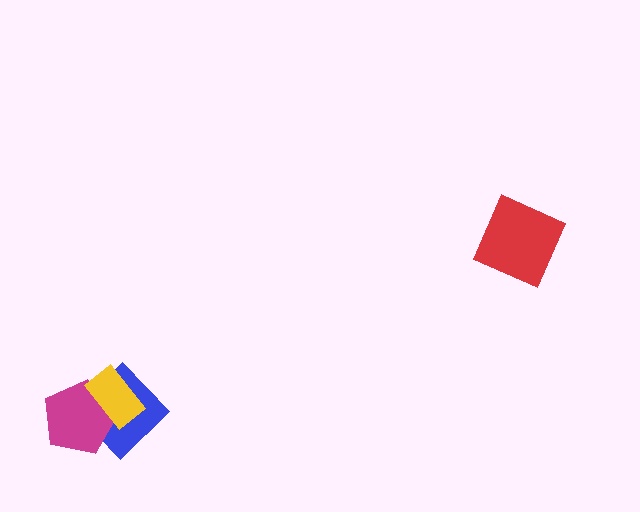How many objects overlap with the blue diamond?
2 objects overlap with the blue diamond.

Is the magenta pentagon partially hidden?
Yes, it is partially covered by another shape.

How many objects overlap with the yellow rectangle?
2 objects overlap with the yellow rectangle.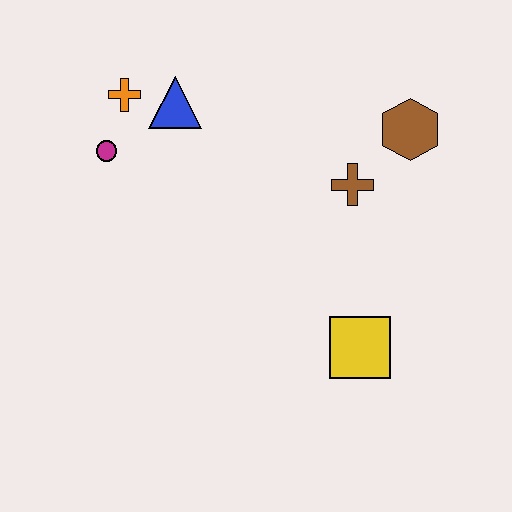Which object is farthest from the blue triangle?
The yellow square is farthest from the blue triangle.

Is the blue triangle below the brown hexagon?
No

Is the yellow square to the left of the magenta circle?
No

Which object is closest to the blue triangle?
The orange cross is closest to the blue triangle.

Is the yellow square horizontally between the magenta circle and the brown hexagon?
Yes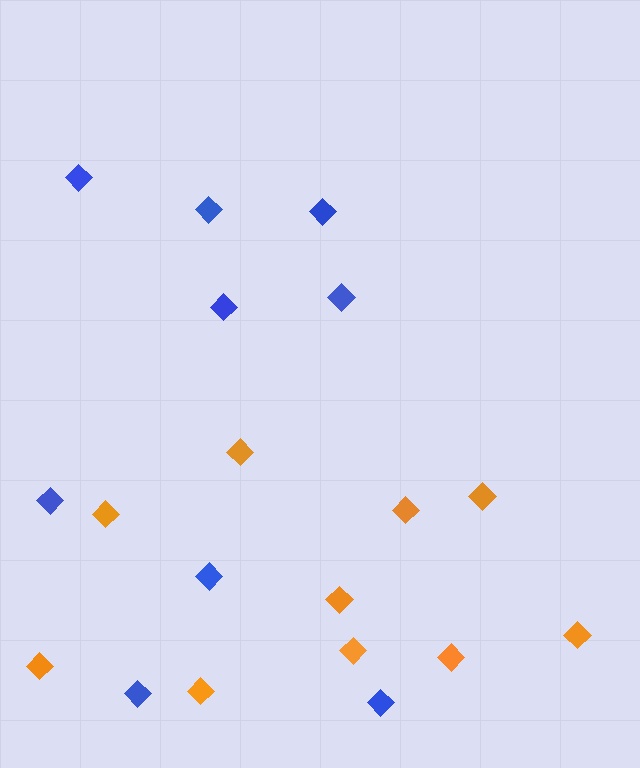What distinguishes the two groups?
There are 2 groups: one group of blue diamonds (9) and one group of orange diamonds (10).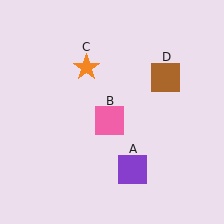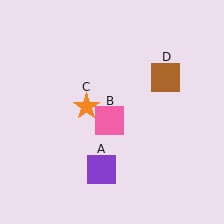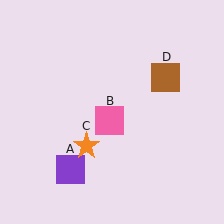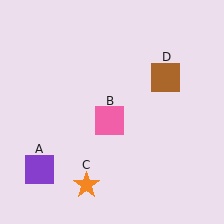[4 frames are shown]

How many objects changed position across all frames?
2 objects changed position: purple square (object A), orange star (object C).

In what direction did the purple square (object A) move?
The purple square (object A) moved left.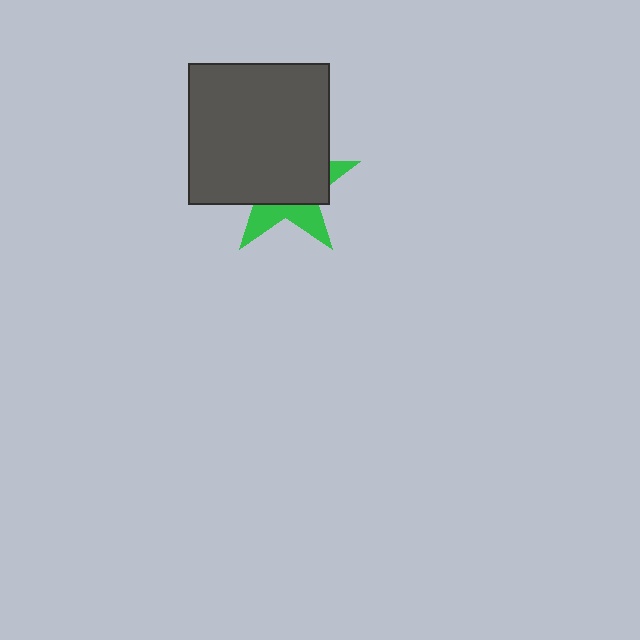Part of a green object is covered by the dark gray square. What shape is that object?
It is a star.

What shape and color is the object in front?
The object in front is a dark gray square.